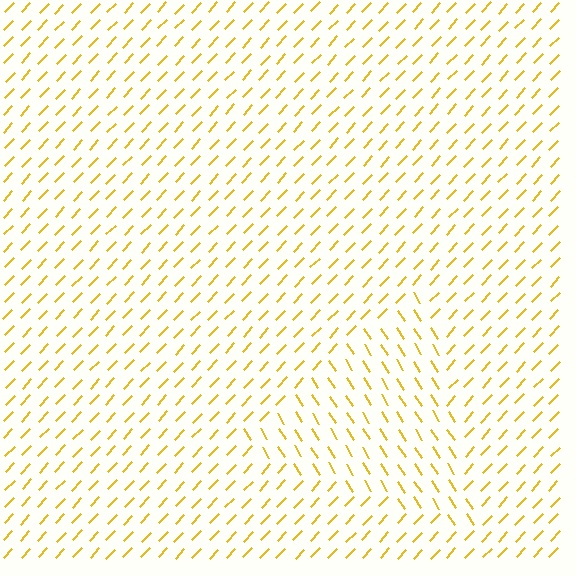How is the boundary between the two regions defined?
The boundary is defined purely by a change in line orientation (approximately 76 degrees difference). All lines are the same color and thickness.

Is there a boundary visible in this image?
Yes, there is a texture boundary formed by a change in line orientation.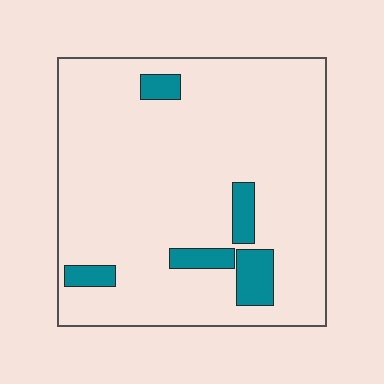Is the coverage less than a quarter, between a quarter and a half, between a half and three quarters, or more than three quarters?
Less than a quarter.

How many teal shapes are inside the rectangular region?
5.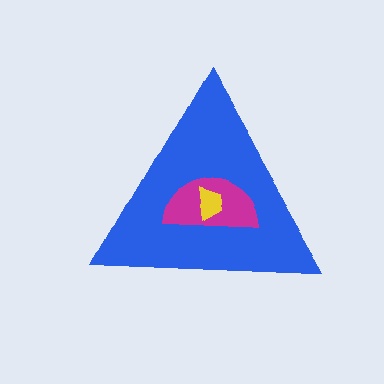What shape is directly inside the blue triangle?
The magenta semicircle.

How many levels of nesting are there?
3.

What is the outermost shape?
The blue triangle.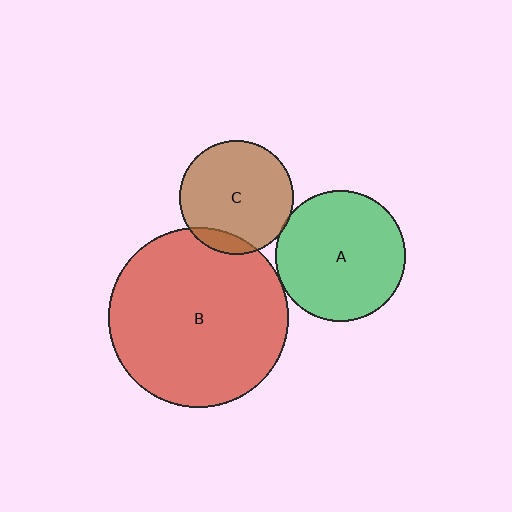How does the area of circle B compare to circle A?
Approximately 1.9 times.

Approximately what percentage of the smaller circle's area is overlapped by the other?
Approximately 5%.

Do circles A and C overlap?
Yes.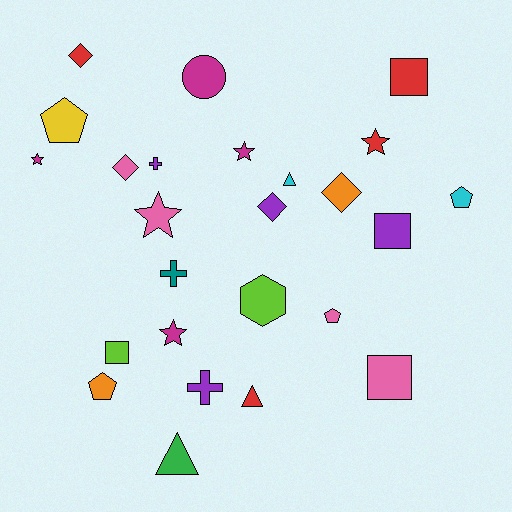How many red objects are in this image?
There are 4 red objects.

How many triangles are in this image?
There are 3 triangles.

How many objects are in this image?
There are 25 objects.